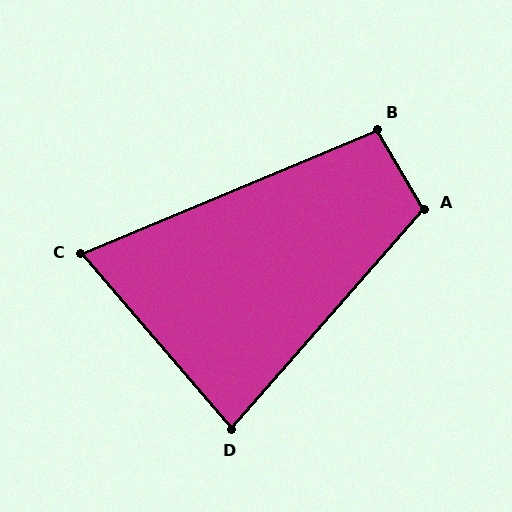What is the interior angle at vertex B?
Approximately 98 degrees (obtuse).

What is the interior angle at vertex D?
Approximately 82 degrees (acute).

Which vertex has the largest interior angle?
A, at approximately 108 degrees.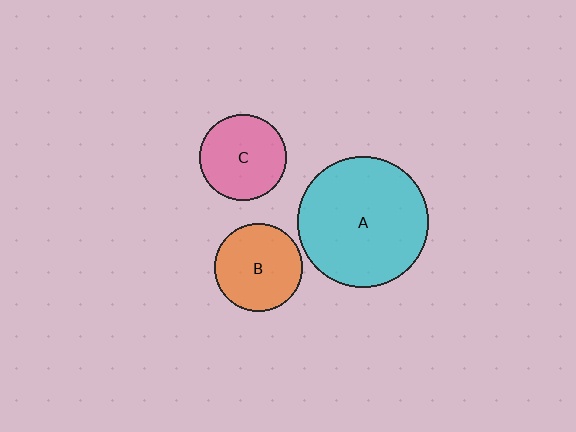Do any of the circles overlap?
No, none of the circles overlap.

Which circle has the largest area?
Circle A (cyan).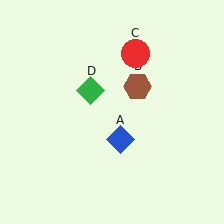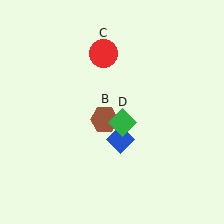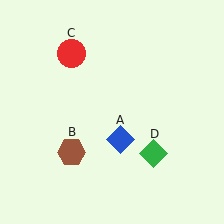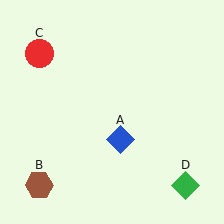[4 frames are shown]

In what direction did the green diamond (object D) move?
The green diamond (object D) moved down and to the right.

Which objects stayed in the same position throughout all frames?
Blue diamond (object A) remained stationary.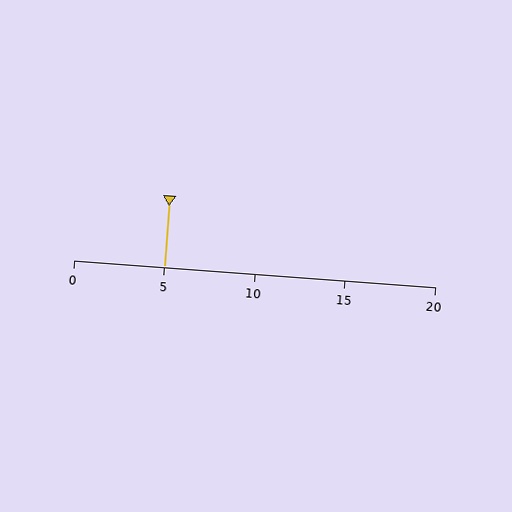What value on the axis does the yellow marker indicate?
The marker indicates approximately 5.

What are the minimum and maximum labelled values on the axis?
The axis runs from 0 to 20.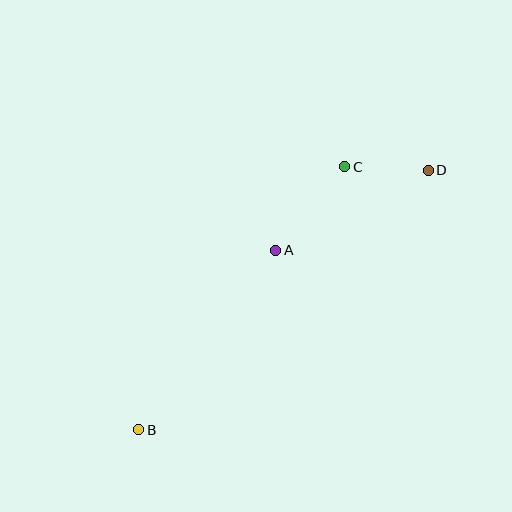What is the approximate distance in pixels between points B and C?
The distance between B and C is approximately 334 pixels.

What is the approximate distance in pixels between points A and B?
The distance between A and B is approximately 226 pixels.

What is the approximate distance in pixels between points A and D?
The distance between A and D is approximately 172 pixels.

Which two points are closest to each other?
Points C and D are closest to each other.